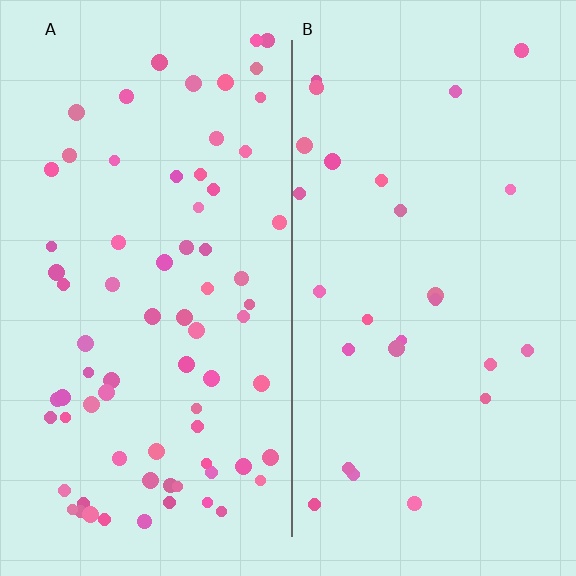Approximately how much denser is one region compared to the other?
Approximately 2.7× — region A over region B.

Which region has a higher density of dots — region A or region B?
A (the left).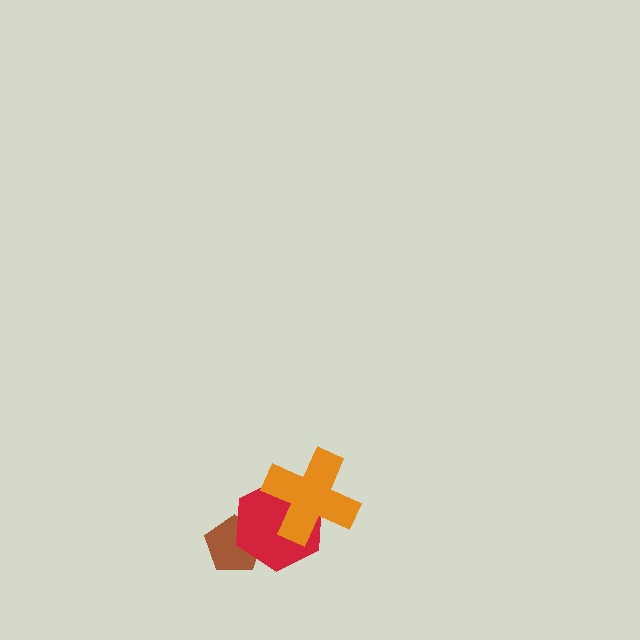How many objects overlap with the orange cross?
1 object overlaps with the orange cross.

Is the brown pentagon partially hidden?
Yes, it is partially covered by another shape.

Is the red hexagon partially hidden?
Yes, it is partially covered by another shape.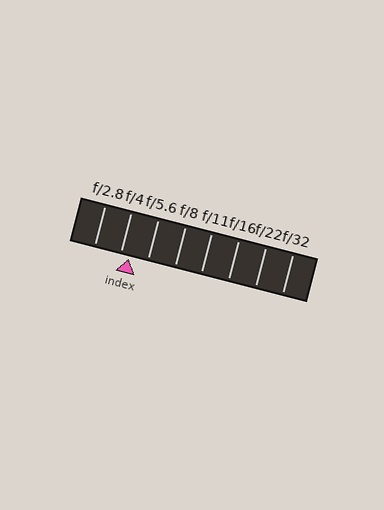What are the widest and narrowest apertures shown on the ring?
The widest aperture shown is f/2.8 and the narrowest is f/32.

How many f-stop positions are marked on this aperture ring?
There are 8 f-stop positions marked.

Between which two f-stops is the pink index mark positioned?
The index mark is between f/4 and f/5.6.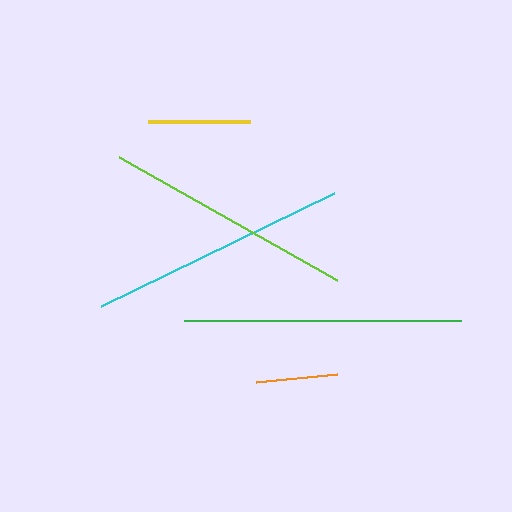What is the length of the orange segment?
The orange segment is approximately 81 pixels long.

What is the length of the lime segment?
The lime segment is approximately 250 pixels long.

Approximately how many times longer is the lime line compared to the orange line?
The lime line is approximately 3.1 times the length of the orange line.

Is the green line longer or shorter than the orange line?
The green line is longer than the orange line.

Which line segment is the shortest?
The orange line is the shortest at approximately 81 pixels.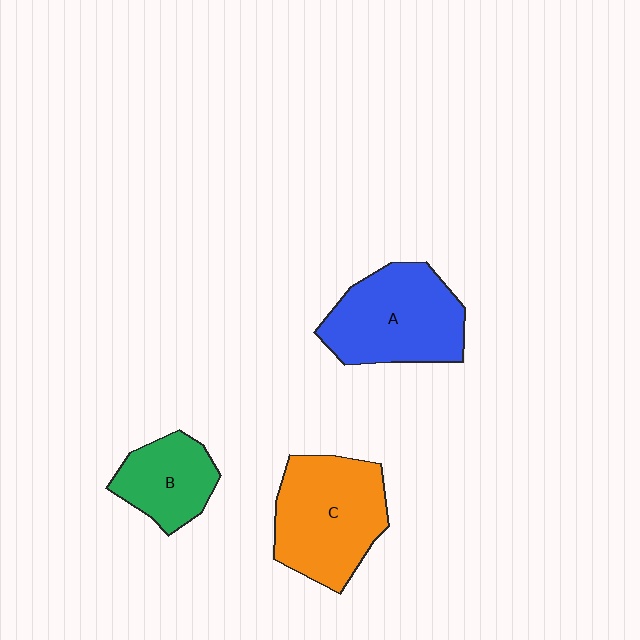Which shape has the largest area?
Shape C (orange).